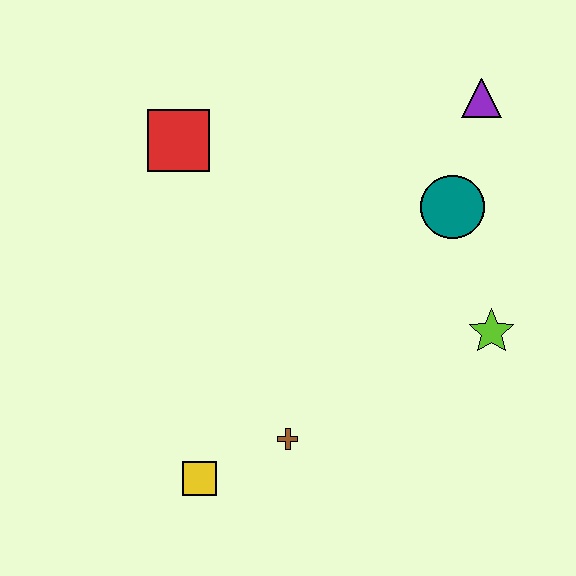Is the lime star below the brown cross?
No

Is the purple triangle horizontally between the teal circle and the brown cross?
No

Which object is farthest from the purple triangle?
The yellow square is farthest from the purple triangle.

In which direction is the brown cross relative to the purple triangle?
The brown cross is below the purple triangle.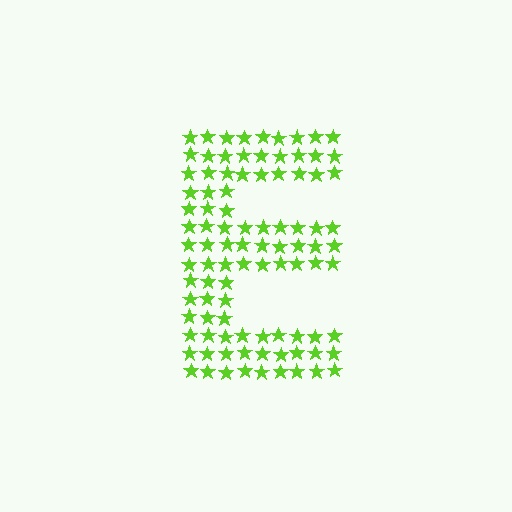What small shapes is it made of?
It is made of small stars.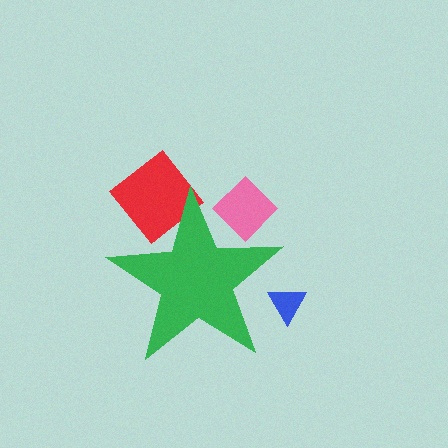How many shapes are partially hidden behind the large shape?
3 shapes are partially hidden.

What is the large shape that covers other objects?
A green star.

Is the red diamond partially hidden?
Yes, the red diamond is partially hidden behind the green star.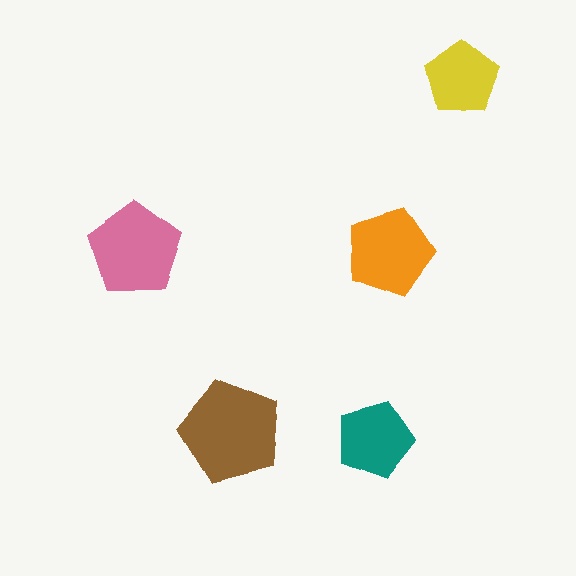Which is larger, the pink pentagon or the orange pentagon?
The pink one.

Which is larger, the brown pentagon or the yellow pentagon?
The brown one.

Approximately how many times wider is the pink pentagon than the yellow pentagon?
About 1.5 times wider.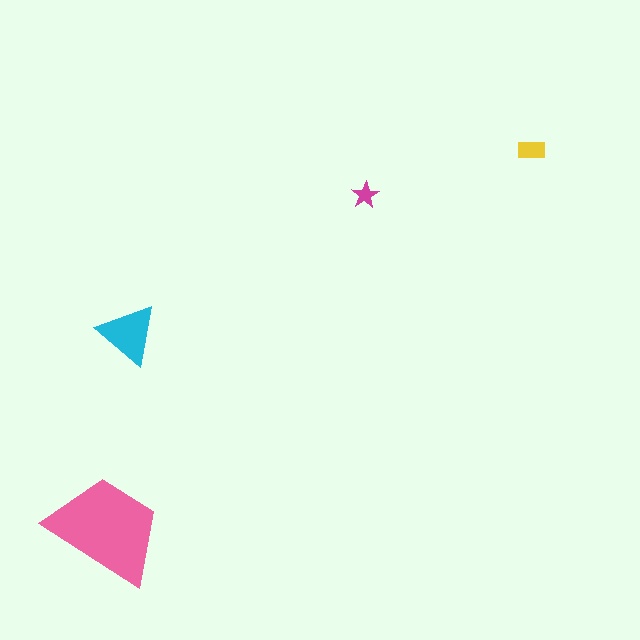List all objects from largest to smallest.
The pink trapezoid, the cyan triangle, the yellow rectangle, the magenta star.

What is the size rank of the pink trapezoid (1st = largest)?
1st.